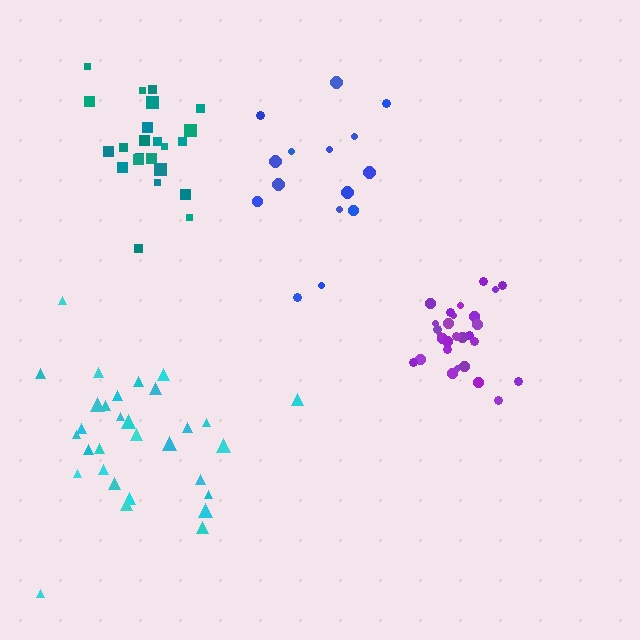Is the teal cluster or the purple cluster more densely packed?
Purple.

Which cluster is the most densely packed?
Purple.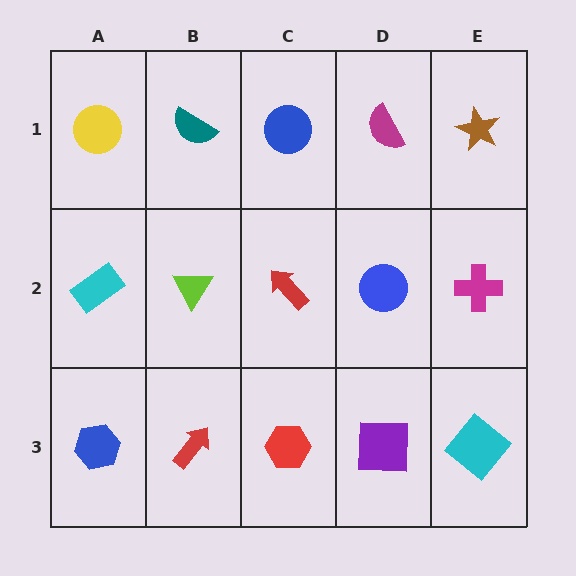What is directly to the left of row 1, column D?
A blue circle.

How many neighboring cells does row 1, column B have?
3.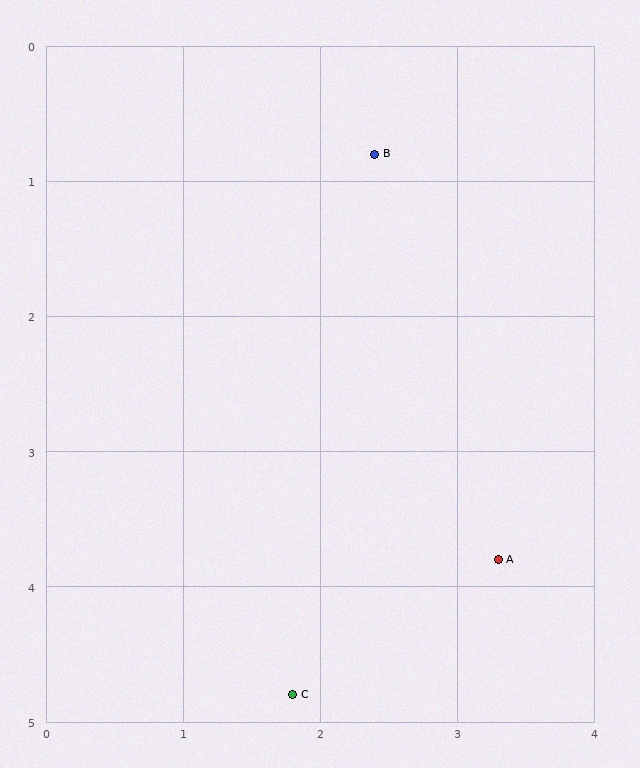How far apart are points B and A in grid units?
Points B and A are about 3.1 grid units apart.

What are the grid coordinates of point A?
Point A is at approximately (3.3, 3.8).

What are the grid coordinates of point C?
Point C is at approximately (1.8, 4.8).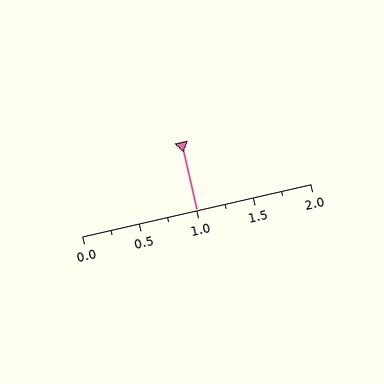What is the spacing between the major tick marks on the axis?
The major ticks are spaced 0.5 apart.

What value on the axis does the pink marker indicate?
The marker indicates approximately 1.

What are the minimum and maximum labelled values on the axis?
The axis runs from 0.0 to 2.0.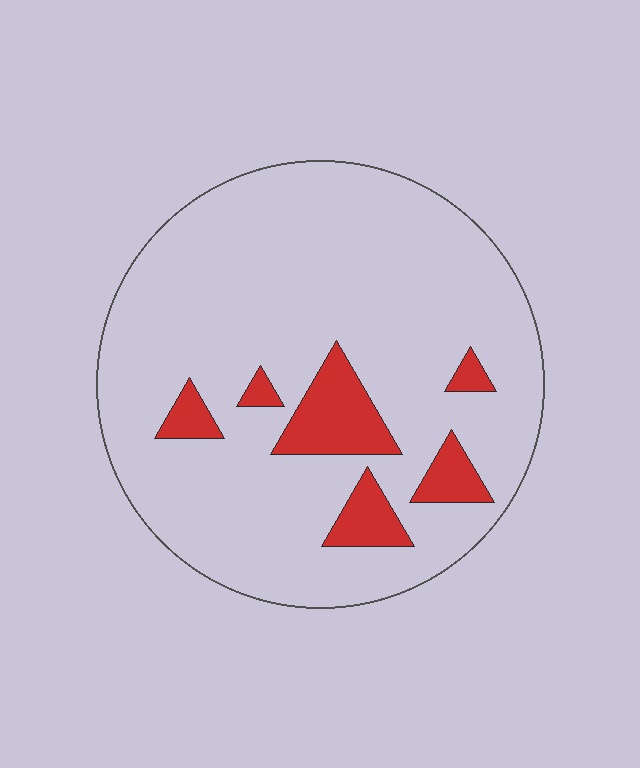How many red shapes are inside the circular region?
6.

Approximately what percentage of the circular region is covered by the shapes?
Approximately 10%.